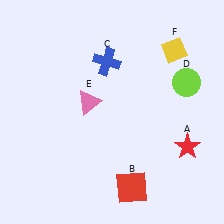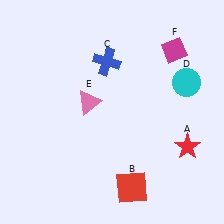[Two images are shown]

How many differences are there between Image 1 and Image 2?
There are 2 differences between the two images.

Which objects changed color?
D changed from lime to cyan. F changed from yellow to magenta.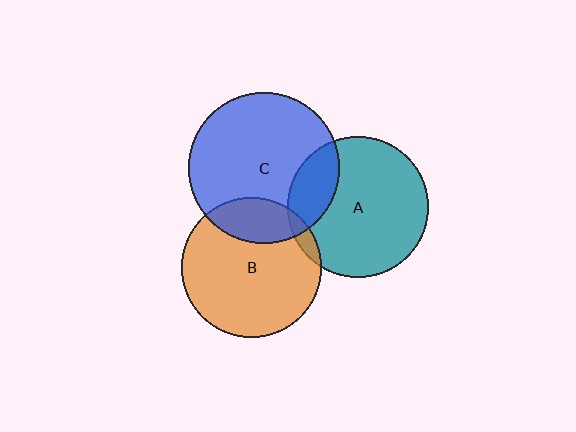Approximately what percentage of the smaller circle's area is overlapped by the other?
Approximately 20%.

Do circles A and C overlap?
Yes.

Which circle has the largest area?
Circle C (blue).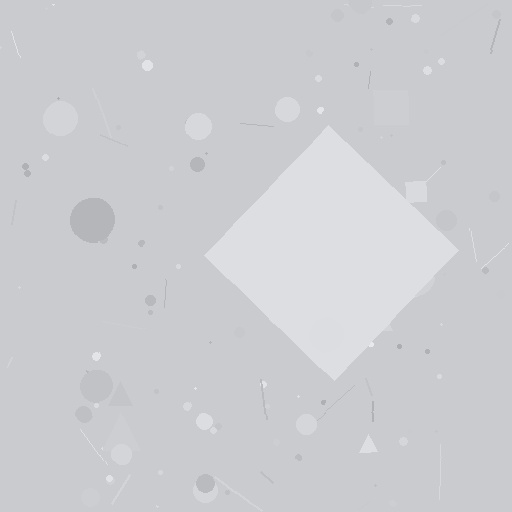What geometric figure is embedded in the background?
A diamond is embedded in the background.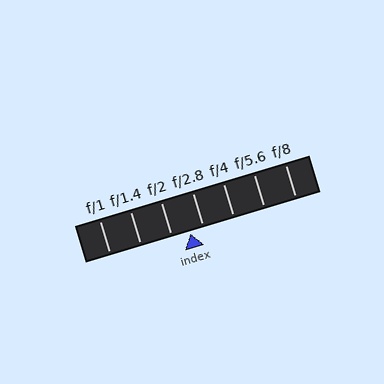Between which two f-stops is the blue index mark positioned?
The index mark is between f/2 and f/2.8.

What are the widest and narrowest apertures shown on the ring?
The widest aperture shown is f/1 and the narrowest is f/8.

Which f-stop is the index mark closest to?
The index mark is closest to f/2.8.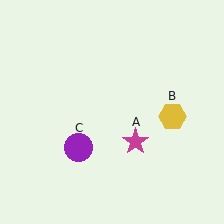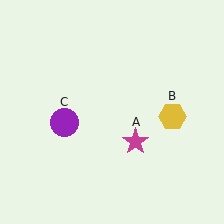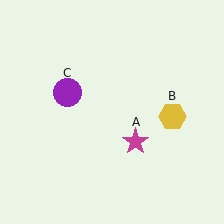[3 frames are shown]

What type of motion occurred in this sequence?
The purple circle (object C) rotated clockwise around the center of the scene.